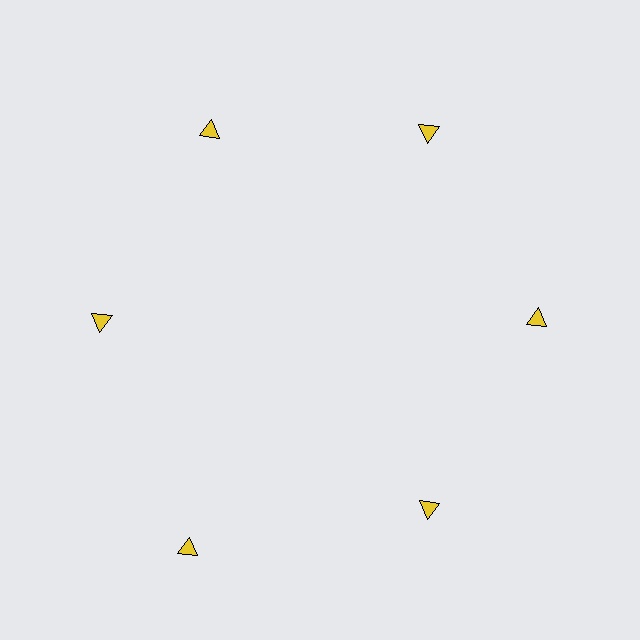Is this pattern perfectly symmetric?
No. The 6 yellow triangles are arranged in a ring, but one element near the 7 o'clock position is pushed outward from the center, breaking the 6-fold rotational symmetry.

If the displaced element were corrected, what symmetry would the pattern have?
It would have 6-fold rotational symmetry — the pattern would map onto itself every 60 degrees.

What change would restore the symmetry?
The symmetry would be restored by moving it inward, back onto the ring so that all 6 triangles sit at equal angles and equal distance from the center.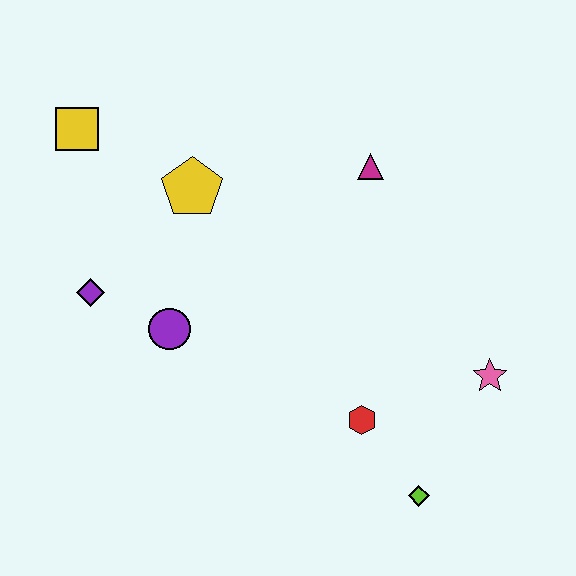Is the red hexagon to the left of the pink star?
Yes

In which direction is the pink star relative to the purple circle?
The pink star is to the right of the purple circle.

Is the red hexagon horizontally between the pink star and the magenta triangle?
No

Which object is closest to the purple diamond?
The purple circle is closest to the purple diamond.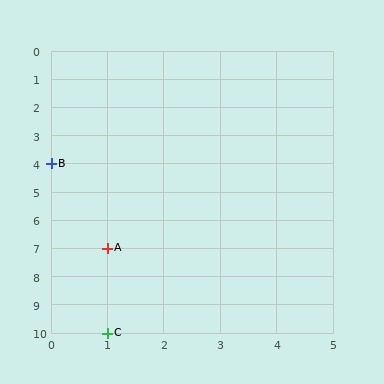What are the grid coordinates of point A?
Point A is at grid coordinates (1, 7).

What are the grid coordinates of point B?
Point B is at grid coordinates (0, 4).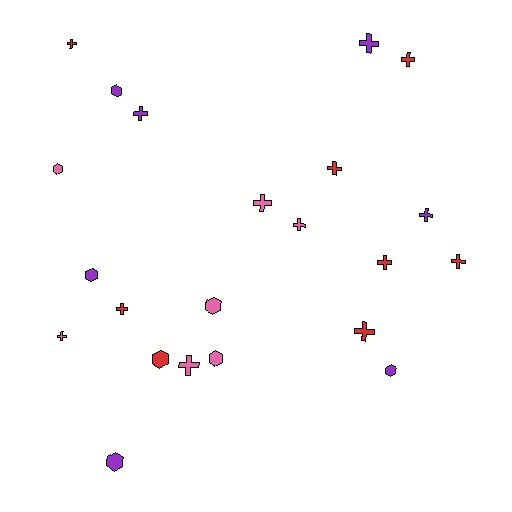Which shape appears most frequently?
Cross, with 14 objects.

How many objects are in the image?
There are 22 objects.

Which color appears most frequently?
Red, with 8 objects.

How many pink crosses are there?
There are 4 pink crosses.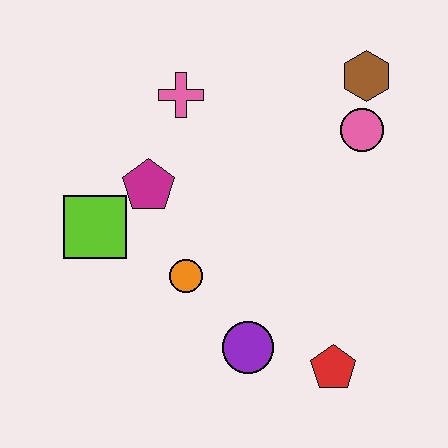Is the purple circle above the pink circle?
No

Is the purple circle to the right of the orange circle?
Yes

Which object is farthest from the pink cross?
The red pentagon is farthest from the pink cross.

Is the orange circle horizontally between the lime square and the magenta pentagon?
No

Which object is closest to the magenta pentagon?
The lime square is closest to the magenta pentagon.